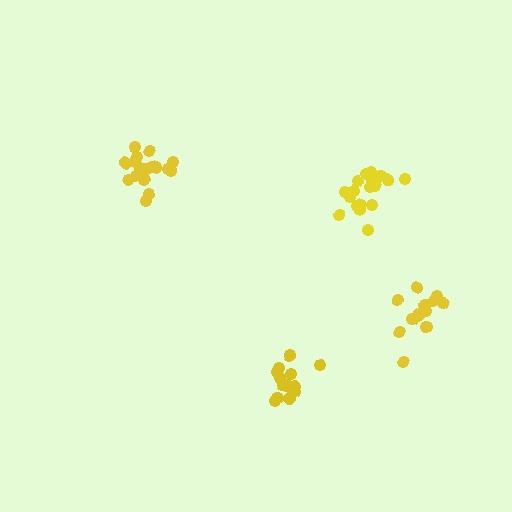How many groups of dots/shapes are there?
There are 4 groups.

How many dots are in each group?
Group 1: 18 dots, Group 2: 18 dots, Group 3: 13 dots, Group 4: 13 dots (62 total).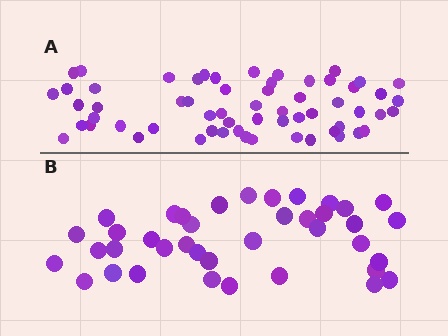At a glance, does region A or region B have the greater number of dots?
Region A (the top region) has more dots.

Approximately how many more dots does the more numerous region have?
Region A has approximately 20 more dots than region B.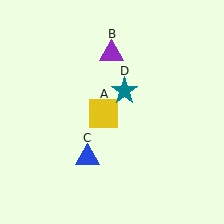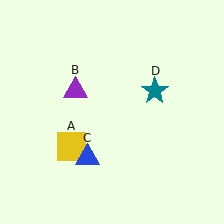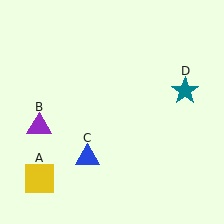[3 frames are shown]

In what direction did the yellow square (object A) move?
The yellow square (object A) moved down and to the left.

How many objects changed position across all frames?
3 objects changed position: yellow square (object A), purple triangle (object B), teal star (object D).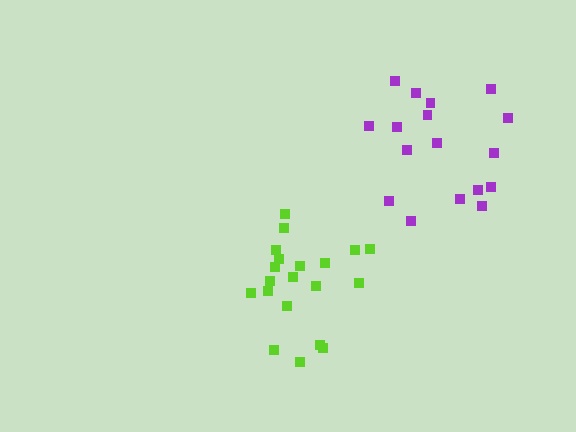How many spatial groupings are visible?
There are 2 spatial groupings.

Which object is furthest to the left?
The lime cluster is leftmost.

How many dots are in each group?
Group 1: 17 dots, Group 2: 20 dots (37 total).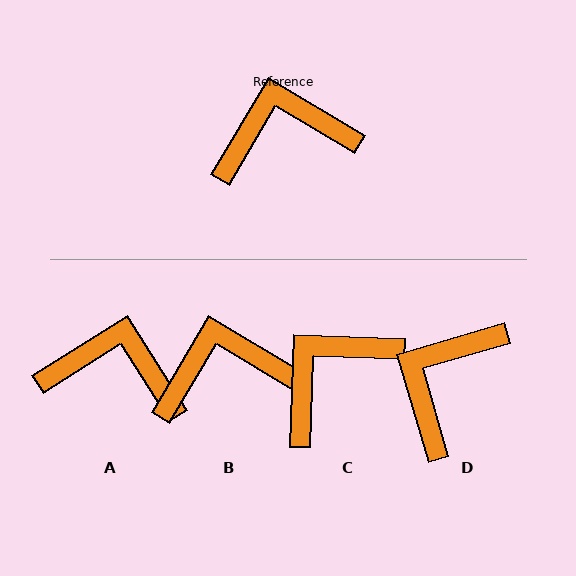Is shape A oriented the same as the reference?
No, it is off by about 27 degrees.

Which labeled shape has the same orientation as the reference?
B.